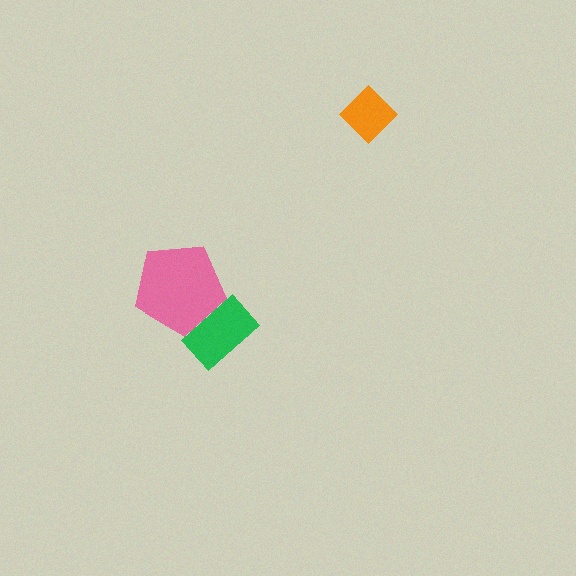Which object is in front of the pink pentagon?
The green rectangle is in front of the pink pentagon.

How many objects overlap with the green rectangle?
1 object overlaps with the green rectangle.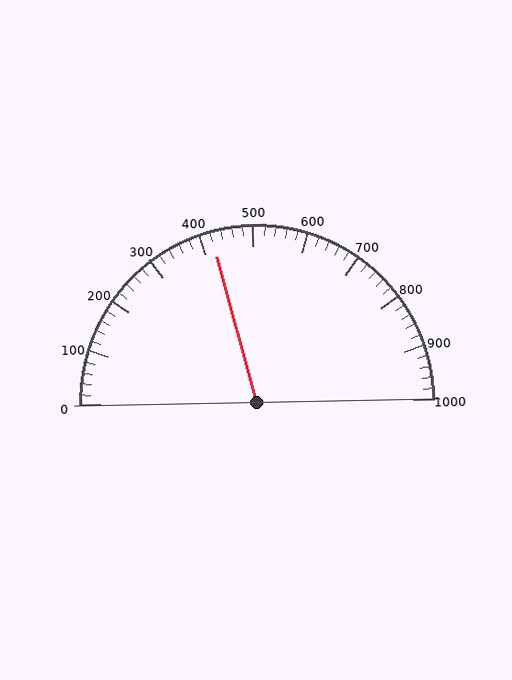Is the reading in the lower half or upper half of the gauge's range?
The reading is in the lower half of the range (0 to 1000).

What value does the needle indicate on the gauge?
The needle indicates approximately 420.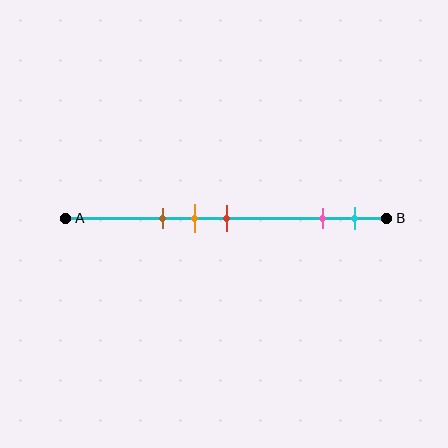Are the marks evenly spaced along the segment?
No, the marks are not evenly spaced.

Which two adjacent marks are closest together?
The orange and red marks are the closest adjacent pair.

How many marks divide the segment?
There are 5 marks dividing the segment.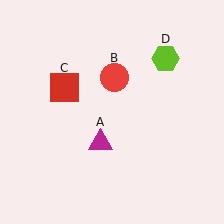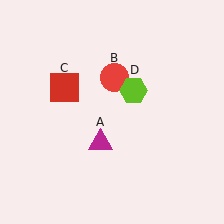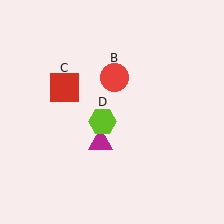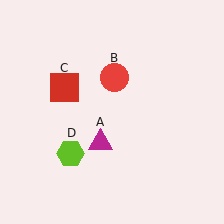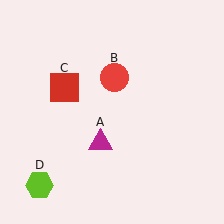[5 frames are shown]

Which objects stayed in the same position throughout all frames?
Magenta triangle (object A) and red circle (object B) and red square (object C) remained stationary.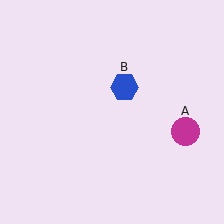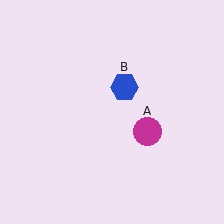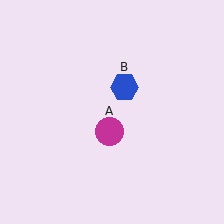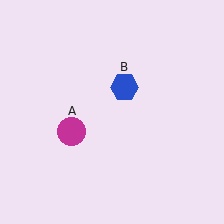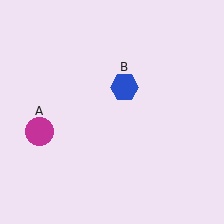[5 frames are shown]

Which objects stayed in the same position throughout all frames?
Blue hexagon (object B) remained stationary.